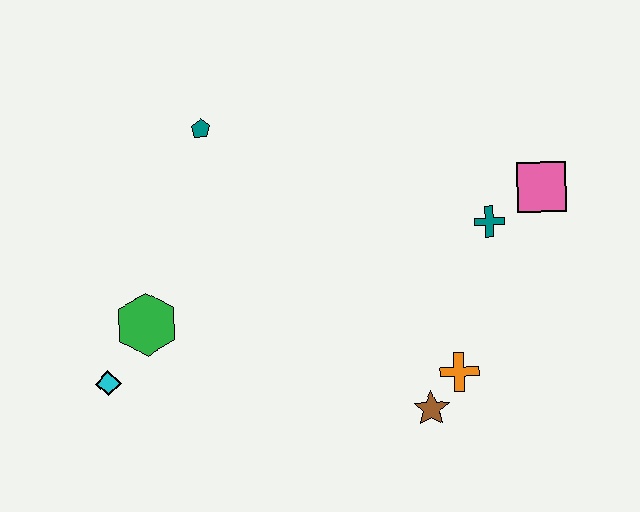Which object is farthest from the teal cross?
The cyan diamond is farthest from the teal cross.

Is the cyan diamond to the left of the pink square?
Yes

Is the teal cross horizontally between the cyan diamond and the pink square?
Yes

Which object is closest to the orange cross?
The brown star is closest to the orange cross.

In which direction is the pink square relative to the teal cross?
The pink square is to the right of the teal cross.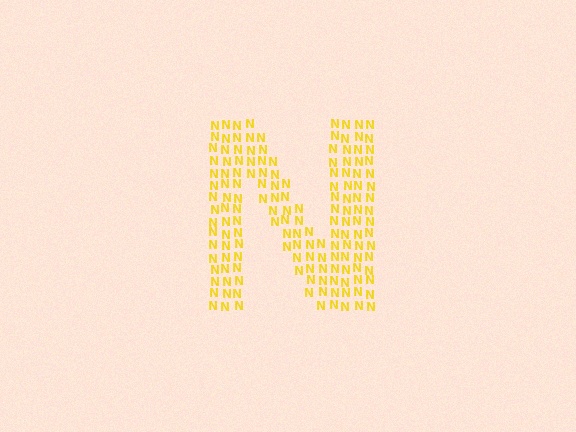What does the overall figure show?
The overall figure shows the letter N.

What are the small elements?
The small elements are letter N's.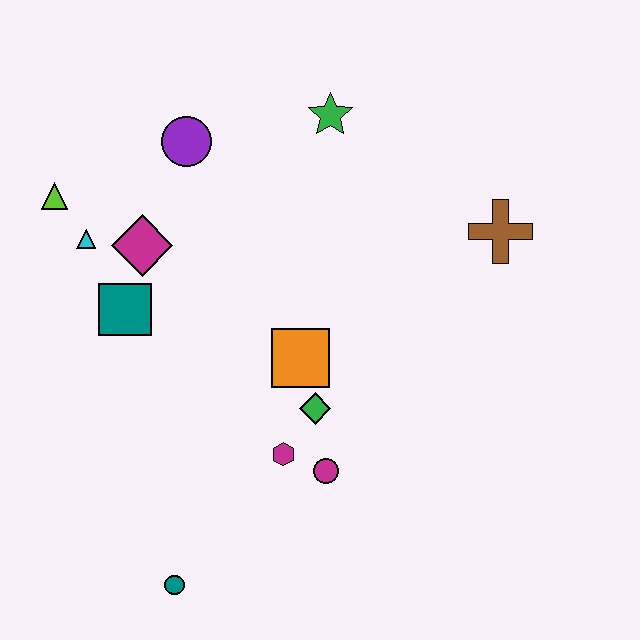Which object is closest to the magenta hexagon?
The magenta circle is closest to the magenta hexagon.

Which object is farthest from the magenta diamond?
The brown cross is farthest from the magenta diamond.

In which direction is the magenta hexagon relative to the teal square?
The magenta hexagon is to the right of the teal square.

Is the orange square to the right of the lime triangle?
Yes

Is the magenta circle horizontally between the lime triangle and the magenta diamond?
No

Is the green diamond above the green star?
No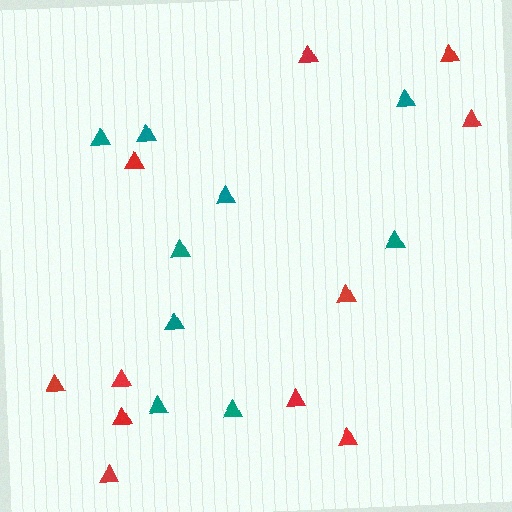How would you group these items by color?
There are 2 groups: one group of teal triangles (9) and one group of red triangles (11).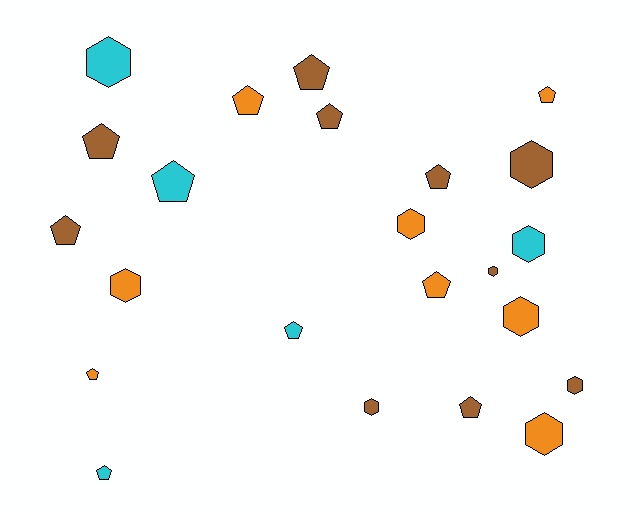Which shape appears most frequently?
Pentagon, with 13 objects.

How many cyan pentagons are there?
There are 3 cyan pentagons.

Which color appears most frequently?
Brown, with 10 objects.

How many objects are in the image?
There are 23 objects.